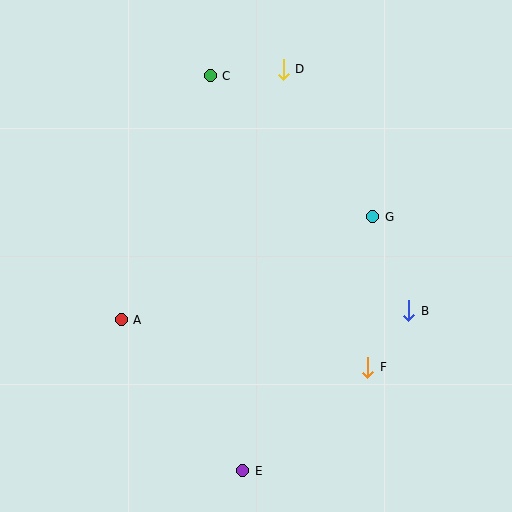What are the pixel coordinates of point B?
Point B is at (408, 311).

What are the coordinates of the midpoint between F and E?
The midpoint between F and E is at (305, 419).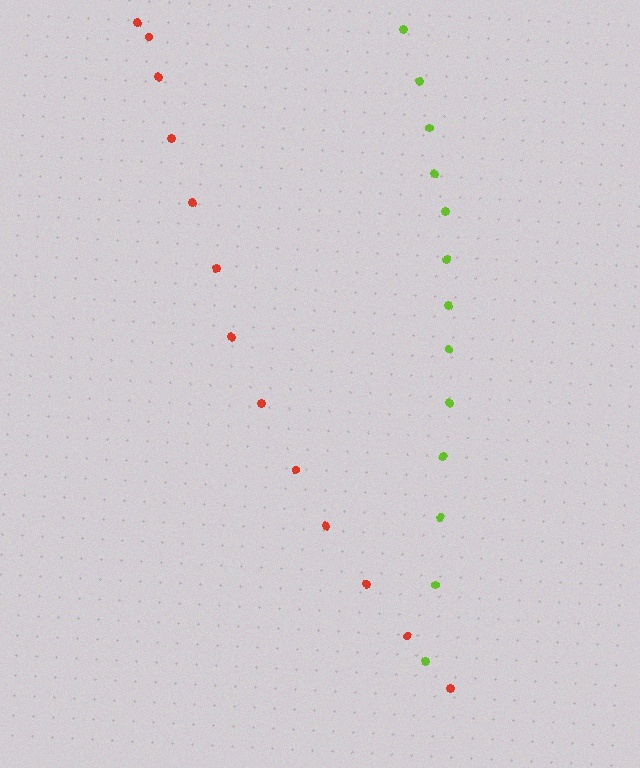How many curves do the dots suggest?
There are 2 distinct paths.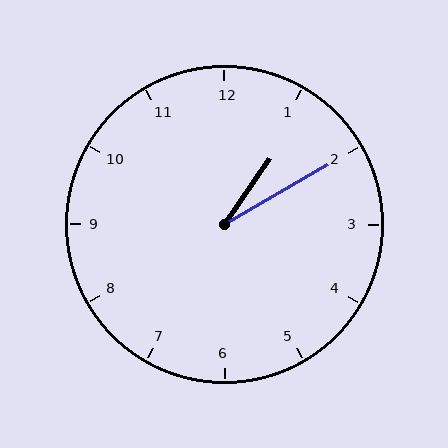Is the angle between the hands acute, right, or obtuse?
It is acute.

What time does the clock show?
1:10.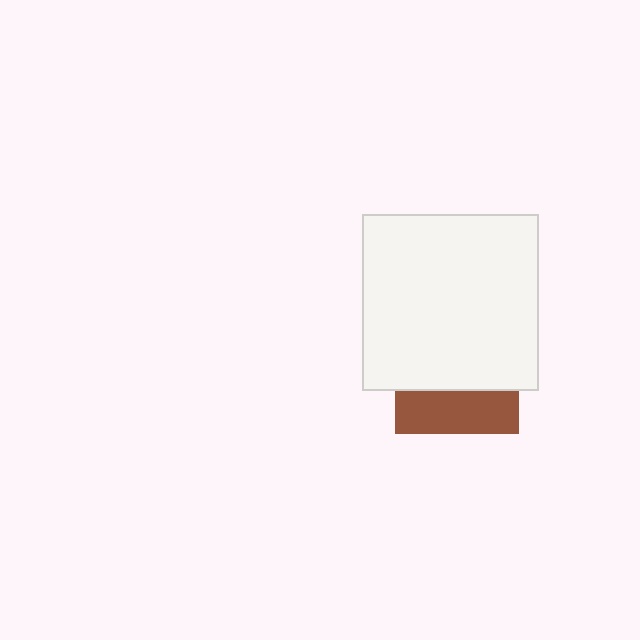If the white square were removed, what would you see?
You would see the complete brown square.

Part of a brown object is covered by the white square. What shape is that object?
It is a square.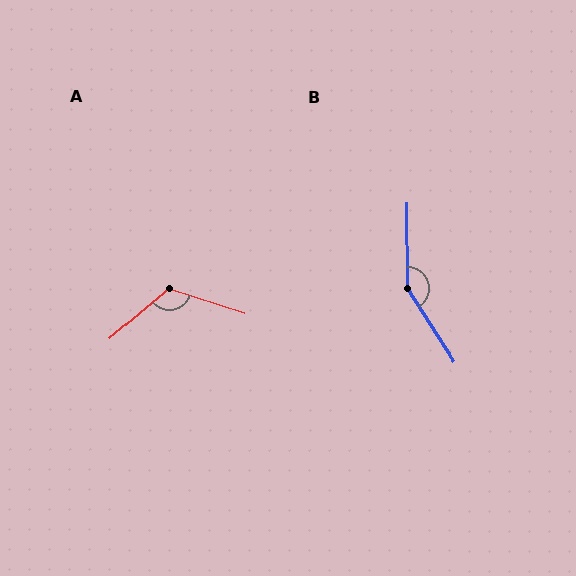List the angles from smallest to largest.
A (121°), B (148°).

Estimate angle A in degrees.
Approximately 121 degrees.